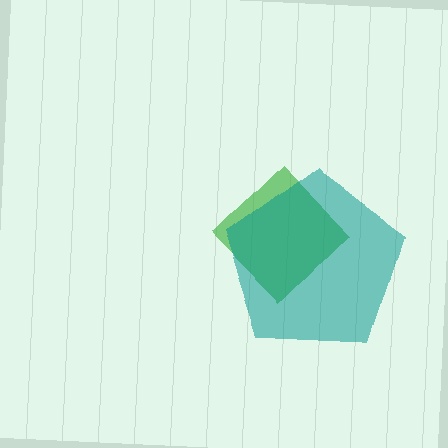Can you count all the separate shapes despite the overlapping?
Yes, there are 2 separate shapes.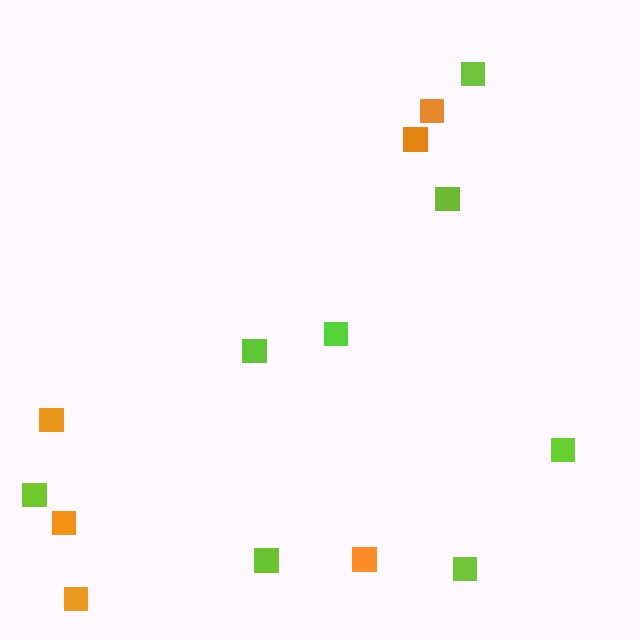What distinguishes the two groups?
There are 2 groups: one group of orange squares (6) and one group of lime squares (8).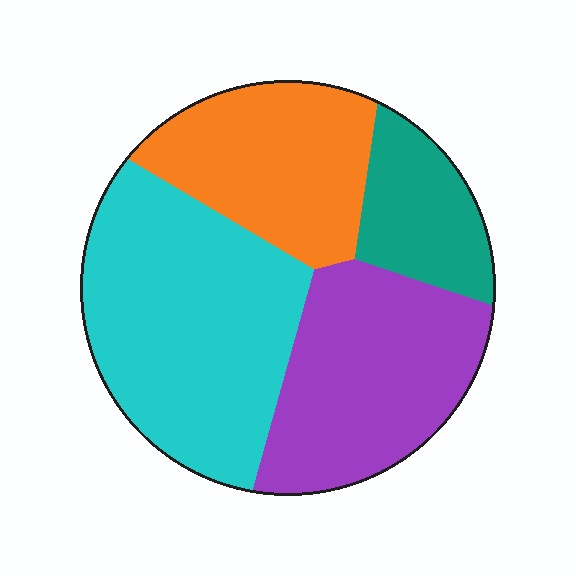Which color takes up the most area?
Cyan, at roughly 35%.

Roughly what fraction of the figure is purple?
Purple takes up about one quarter (1/4) of the figure.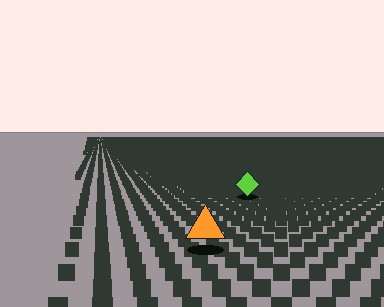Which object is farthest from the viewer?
The lime diamond is farthest from the viewer. It appears smaller and the ground texture around it is denser.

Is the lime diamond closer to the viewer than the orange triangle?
No. The orange triangle is closer — you can tell from the texture gradient: the ground texture is coarser near it.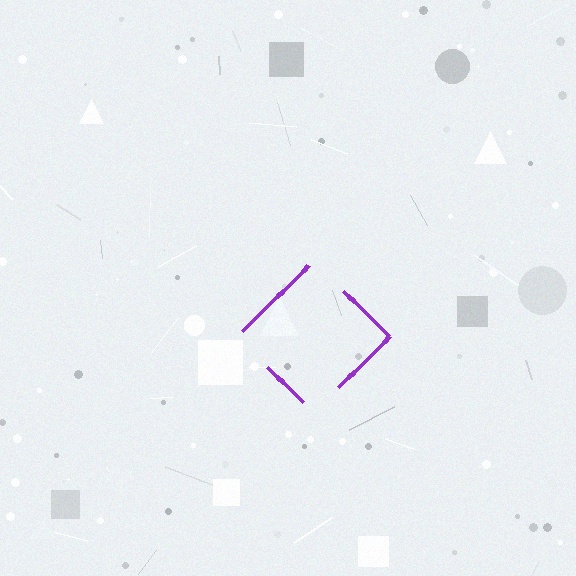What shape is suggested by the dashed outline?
The dashed outline suggests a diamond.